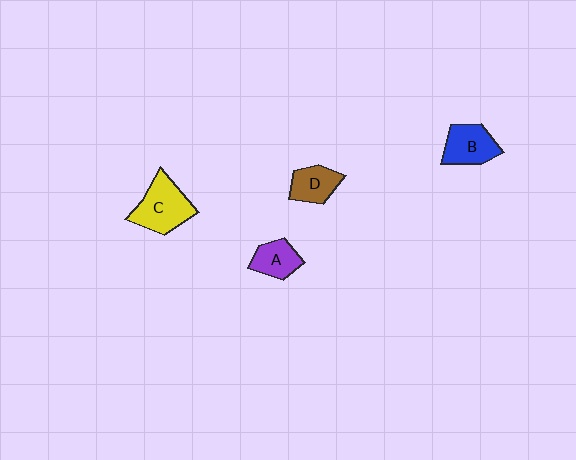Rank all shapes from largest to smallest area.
From largest to smallest: C (yellow), B (blue), D (brown), A (purple).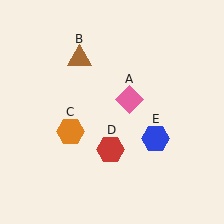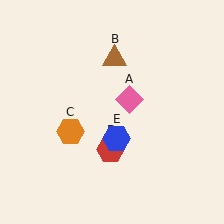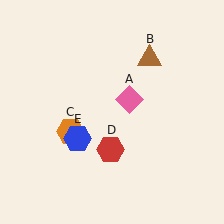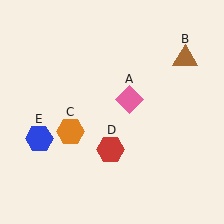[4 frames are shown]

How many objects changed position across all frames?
2 objects changed position: brown triangle (object B), blue hexagon (object E).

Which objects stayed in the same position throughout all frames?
Pink diamond (object A) and orange hexagon (object C) and red hexagon (object D) remained stationary.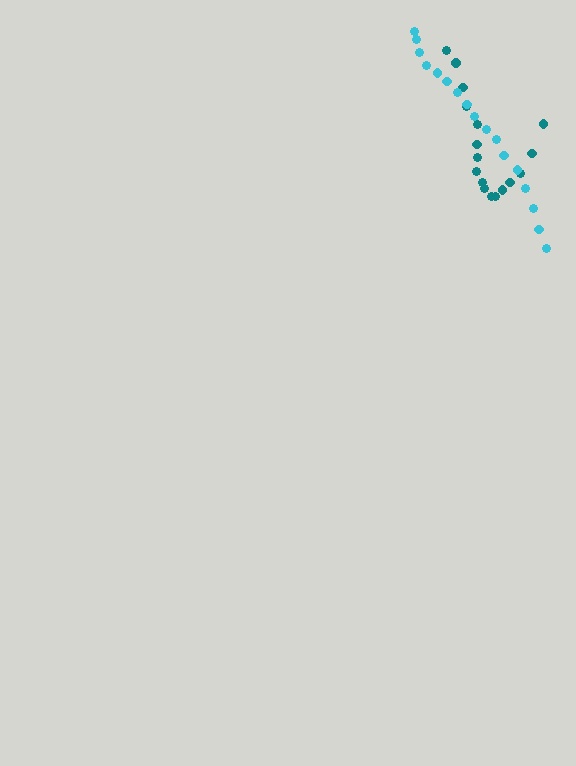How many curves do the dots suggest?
There are 2 distinct paths.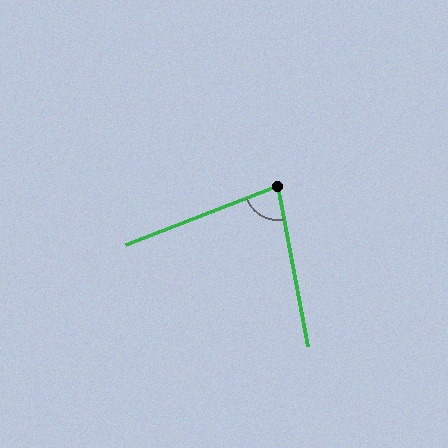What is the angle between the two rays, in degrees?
Approximately 80 degrees.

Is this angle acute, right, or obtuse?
It is acute.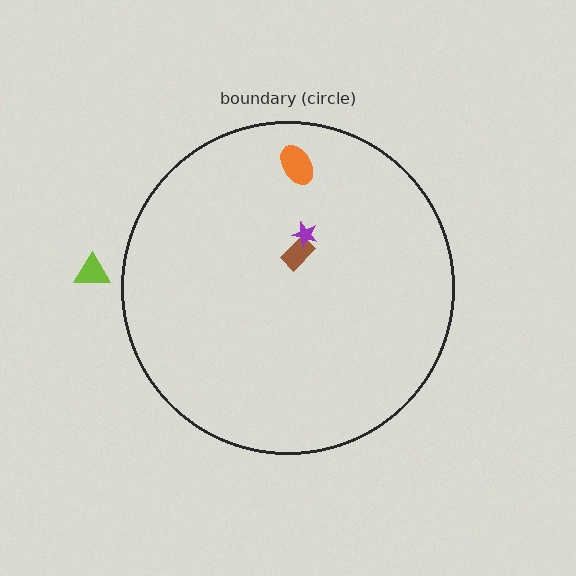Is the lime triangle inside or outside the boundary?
Outside.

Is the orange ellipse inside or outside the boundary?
Inside.